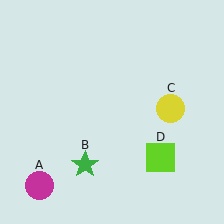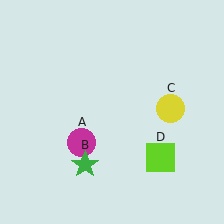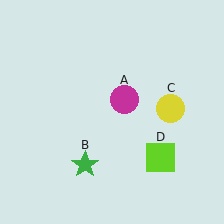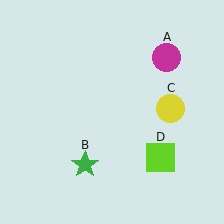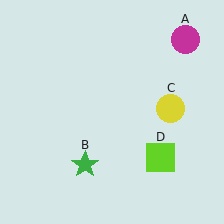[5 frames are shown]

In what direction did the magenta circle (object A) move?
The magenta circle (object A) moved up and to the right.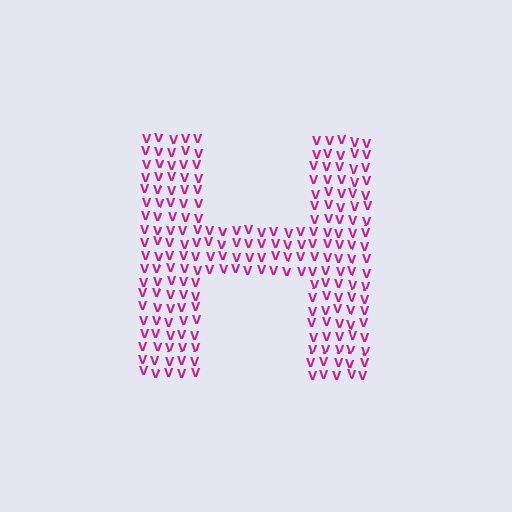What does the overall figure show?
The overall figure shows the letter H.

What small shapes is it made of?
It is made of small letter V's.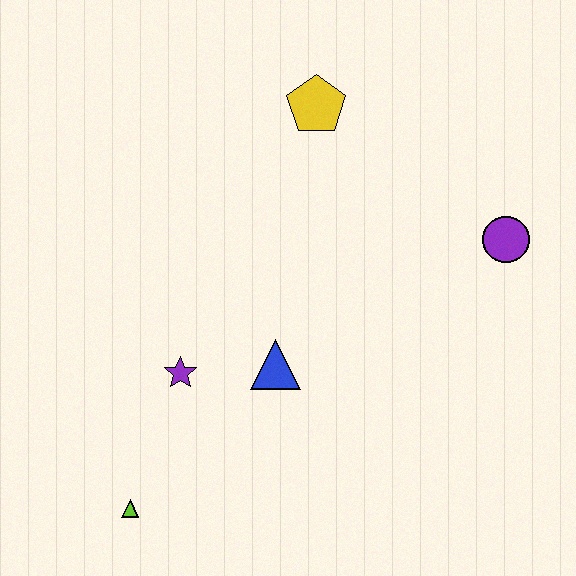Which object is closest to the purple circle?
The yellow pentagon is closest to the purple circle.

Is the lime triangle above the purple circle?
No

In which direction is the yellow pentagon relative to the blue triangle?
The yellow pentagon is above the blue triangle.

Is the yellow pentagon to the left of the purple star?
No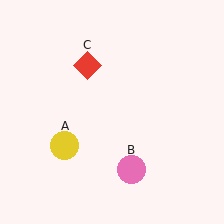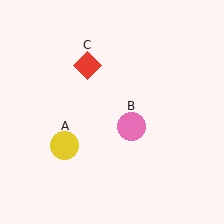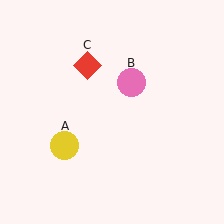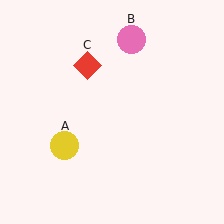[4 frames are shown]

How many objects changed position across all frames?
1 object changed position: pink circle (object B).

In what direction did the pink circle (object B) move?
The pink circle (object B) moved up.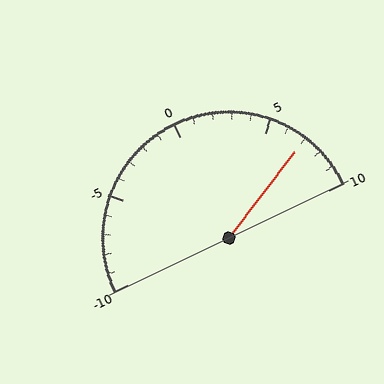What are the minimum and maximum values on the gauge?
The gauge ranges from -10 to 10.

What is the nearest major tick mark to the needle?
The nearest major tick mark is 5.